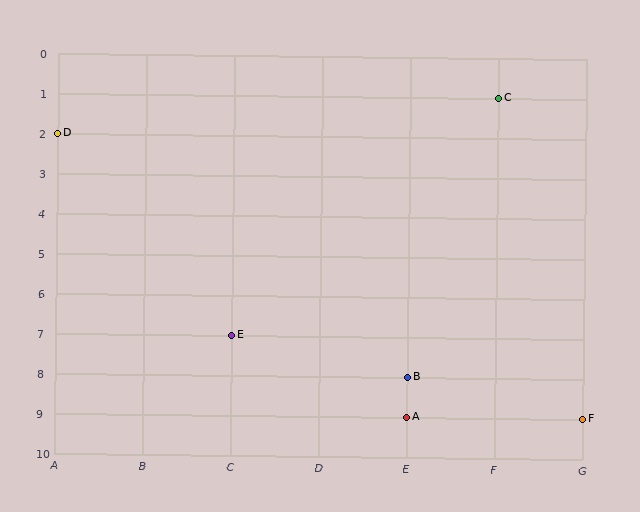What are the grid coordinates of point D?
Point D is at grid coordinates (A, 2).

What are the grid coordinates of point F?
Point F is at grid coordinates (G, 9).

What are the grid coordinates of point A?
Point A is at grid coordinates (E, 9).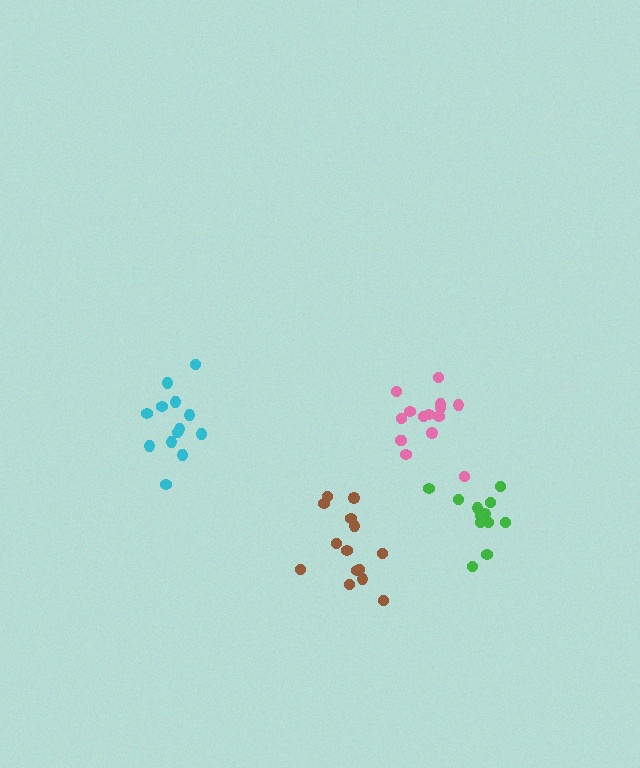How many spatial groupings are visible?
There are 4 spatial groupings.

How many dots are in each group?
Group 1: 14 dots, Group 2: 12 dots, Group 3: 13 dots, Group 4: 15 dots (54 total).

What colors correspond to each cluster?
The clusters are colored: brown, green, cyan, pink.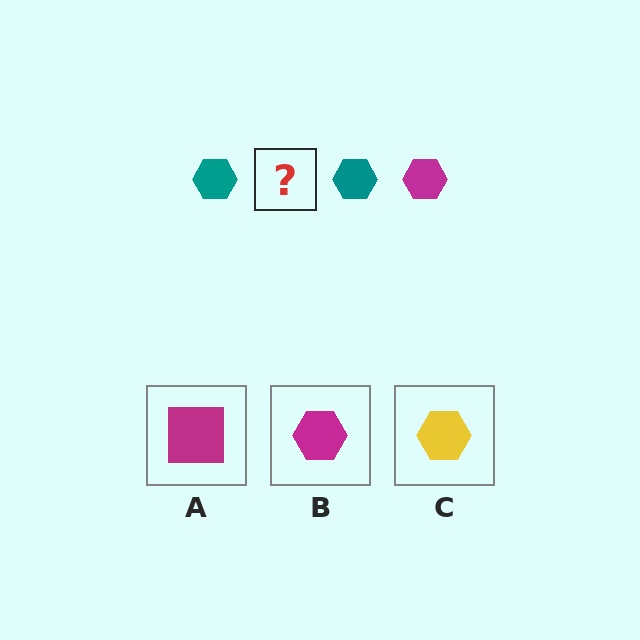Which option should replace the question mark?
Option B.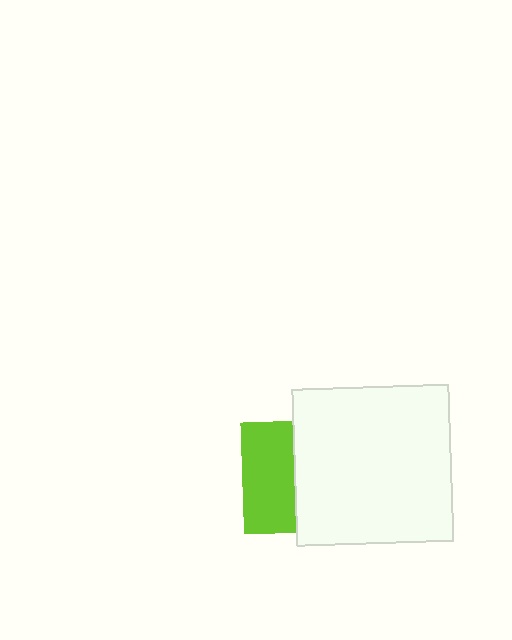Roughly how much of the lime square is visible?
About half of it is visible (roughly 47%).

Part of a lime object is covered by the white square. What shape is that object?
It is a square.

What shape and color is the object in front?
The object in front is a white square.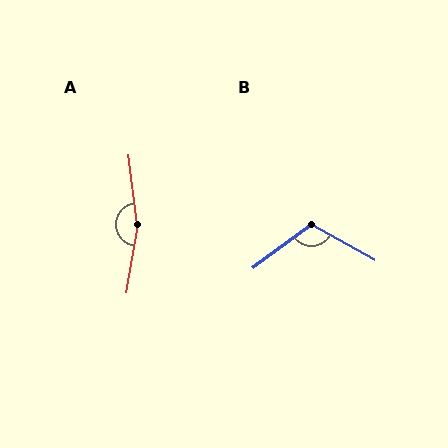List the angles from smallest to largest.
B (114°), A (163°).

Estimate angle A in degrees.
Approximately 163 degrees.